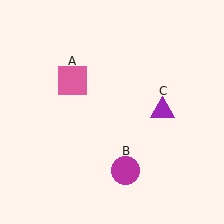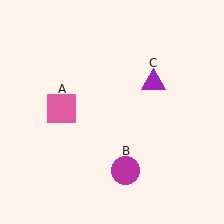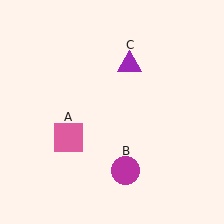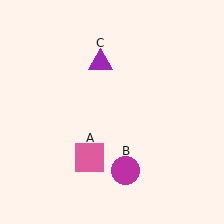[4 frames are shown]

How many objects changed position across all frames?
2 objects changed position: pink square (object A), purple triangle (object C).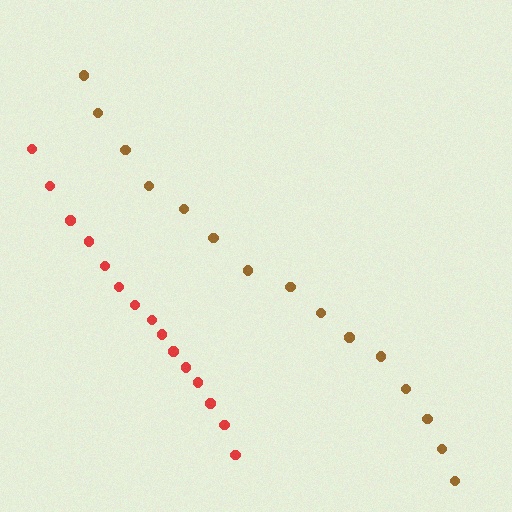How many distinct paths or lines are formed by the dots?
There are 2 distinct paths.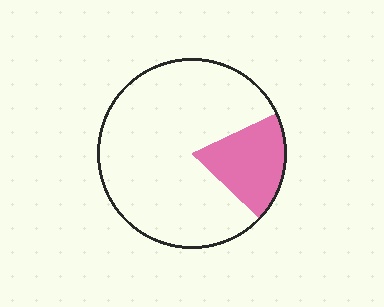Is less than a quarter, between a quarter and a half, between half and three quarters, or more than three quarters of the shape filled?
Less than a quarter.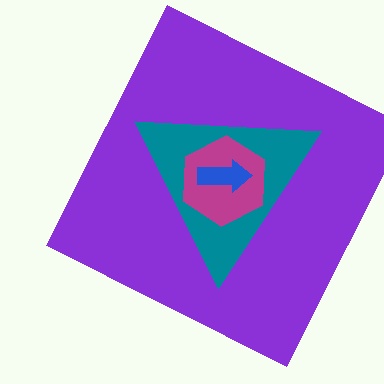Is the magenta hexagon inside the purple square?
Yes.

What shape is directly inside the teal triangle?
The magenta hexagon.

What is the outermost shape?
The purple square.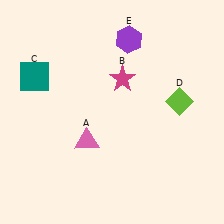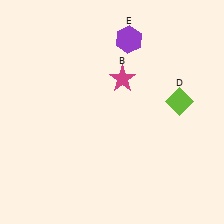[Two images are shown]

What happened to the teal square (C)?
The teal square (C) was removed in Image 2. It was in the top-left area of Image 1.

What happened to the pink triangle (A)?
The pink triangle (A) was removed in Image 2. It was in the bottom-left area of Image 1.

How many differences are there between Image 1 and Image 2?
There are 2 differences between the two images.